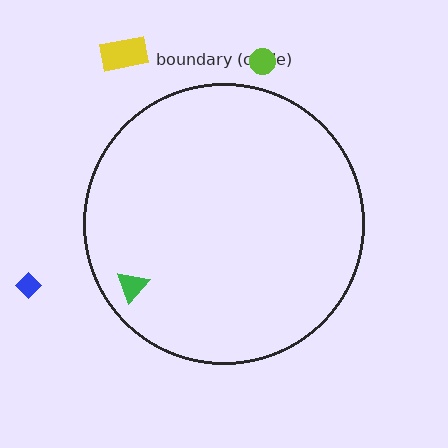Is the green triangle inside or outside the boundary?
Inside.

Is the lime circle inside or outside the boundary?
Outside.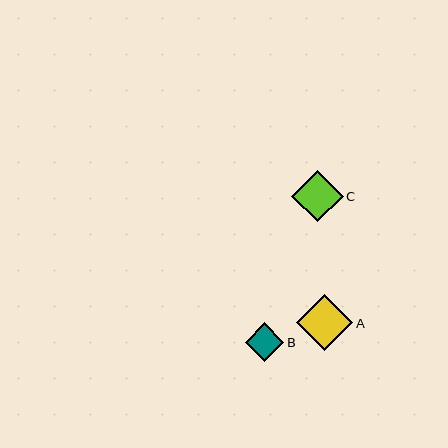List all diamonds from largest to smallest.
From largest to smallest: A, C, B.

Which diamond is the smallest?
Diamond B is the smallest with a size of approximately 38 pixels.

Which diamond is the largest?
Diamond A is the largest with a size of approximately 56 pixels.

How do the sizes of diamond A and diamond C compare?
Diamond A and diamond C are approximately the same size.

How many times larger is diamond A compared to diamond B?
Diamond A is approximately 1.5 times the size of diamond B.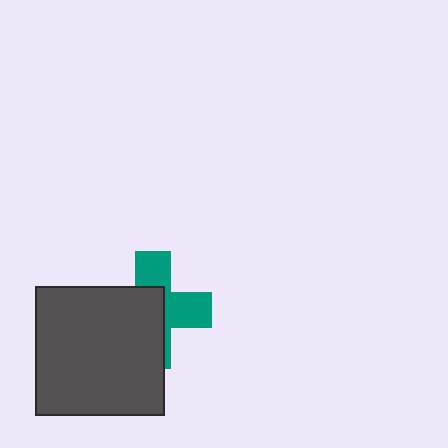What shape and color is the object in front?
The object in front is a dark gray square.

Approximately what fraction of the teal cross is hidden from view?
Roughly 56% of the teal cross is hidden behind the dark gray square.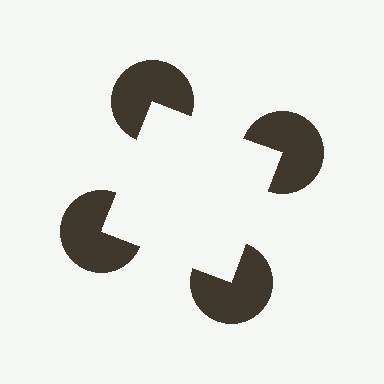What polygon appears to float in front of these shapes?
An illusory square — its edges are inferred from the aligned wedge cuts in the pac-man discs, not physically drawn.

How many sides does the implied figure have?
4 sides.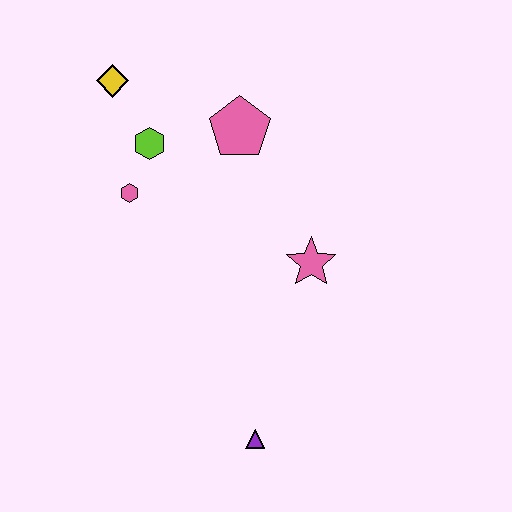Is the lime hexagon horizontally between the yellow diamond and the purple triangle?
Yes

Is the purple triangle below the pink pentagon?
Yes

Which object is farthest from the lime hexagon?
The purple triangle is farthest from the lime hexagon.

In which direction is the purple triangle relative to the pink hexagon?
The purple triangle is below the pink hexagon.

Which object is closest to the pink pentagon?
The lime hexagon is closest to the pink pentagon.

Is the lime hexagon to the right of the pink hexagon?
Yes